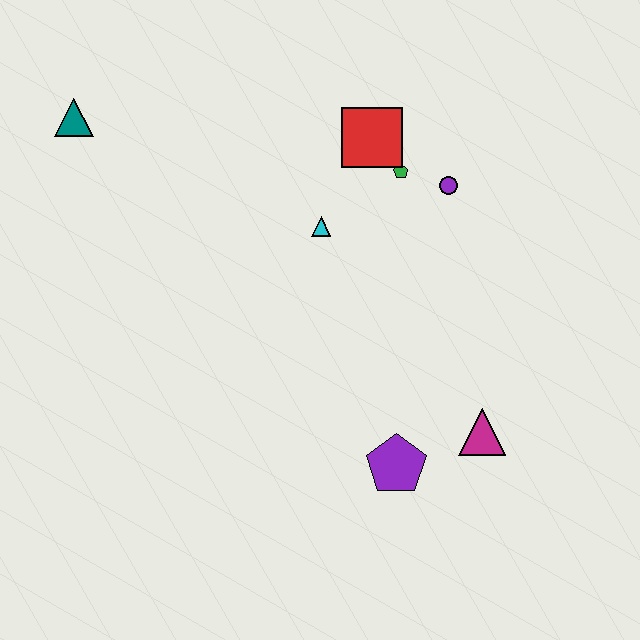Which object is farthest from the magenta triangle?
The teal triangle is farthest from the magenta triangle.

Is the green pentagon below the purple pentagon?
No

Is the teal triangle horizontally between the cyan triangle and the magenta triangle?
No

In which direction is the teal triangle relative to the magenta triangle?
The teal triangle is to the left of the magenta triangle.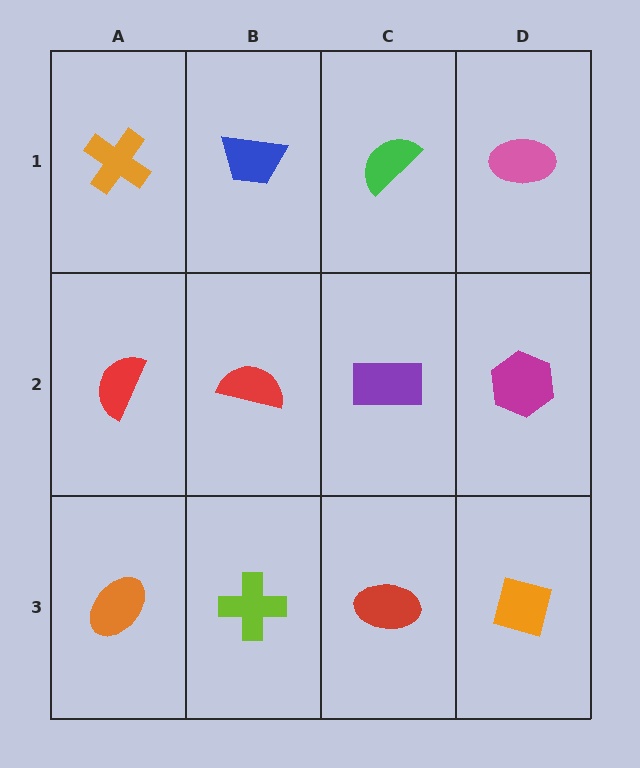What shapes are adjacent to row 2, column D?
A pink ellipse (row 1, column D), an orange diamond (row 3, column D), a purple rectangle (row 2, column C).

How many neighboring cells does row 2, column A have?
3.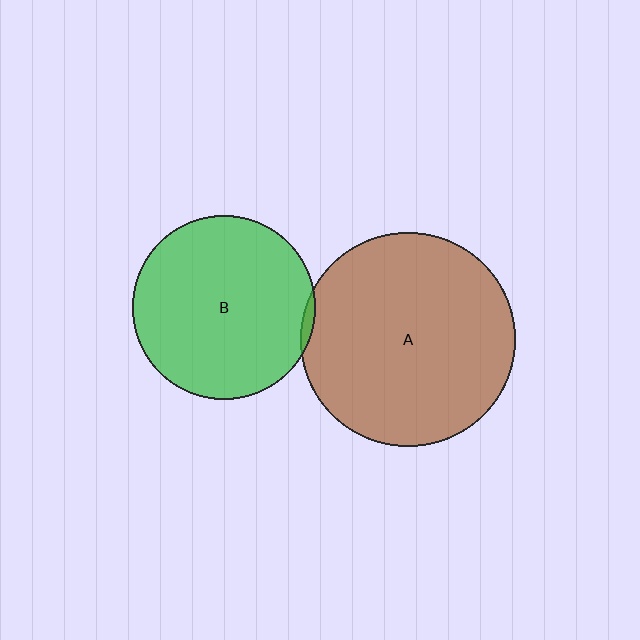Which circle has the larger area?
Circle A (brown).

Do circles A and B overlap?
Yes.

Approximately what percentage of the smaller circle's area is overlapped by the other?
Approximately 5%.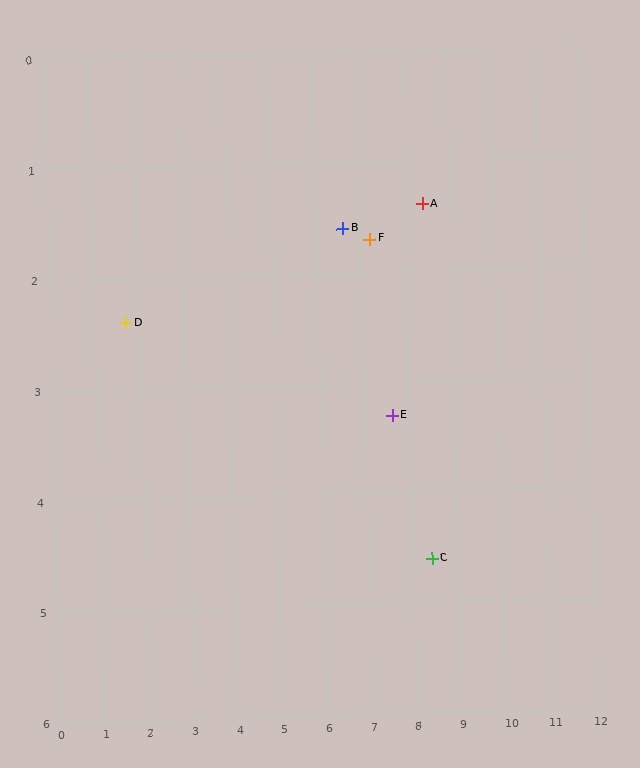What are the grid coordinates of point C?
Point C is at approximately (8.4, 4.6).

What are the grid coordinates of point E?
Point E is at approximately (7.6, 3.3).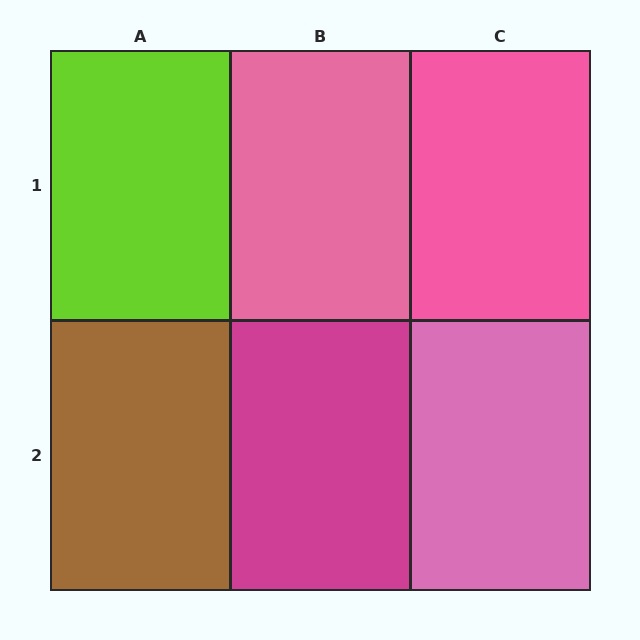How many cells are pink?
3 cells are pink.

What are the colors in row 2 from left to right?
Brown, magenta, pink.